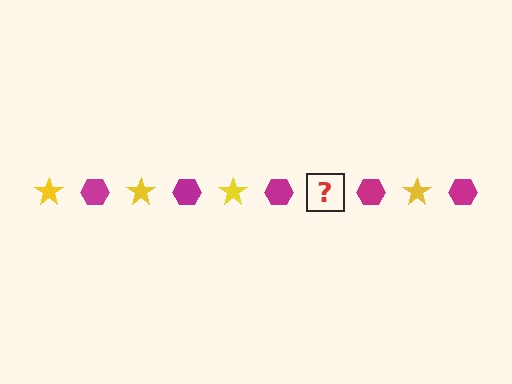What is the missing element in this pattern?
The missing element is a yellow star.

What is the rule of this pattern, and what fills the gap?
The rule is that the pattern alternates between yellow star and magenta hexagon. The gap should be filled with a yellow star.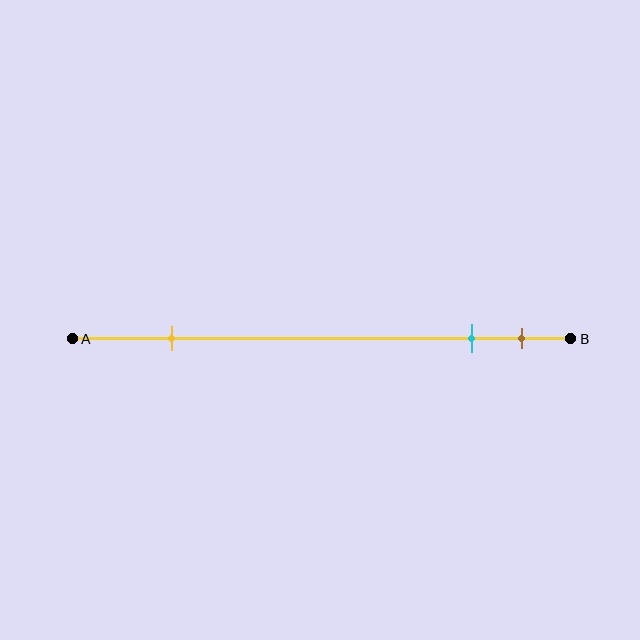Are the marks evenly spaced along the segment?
No, the marks are not evenly spaced.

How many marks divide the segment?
There are 3 marks dividing the segment.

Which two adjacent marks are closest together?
The cyan and brown marks are the closest adjacent pair.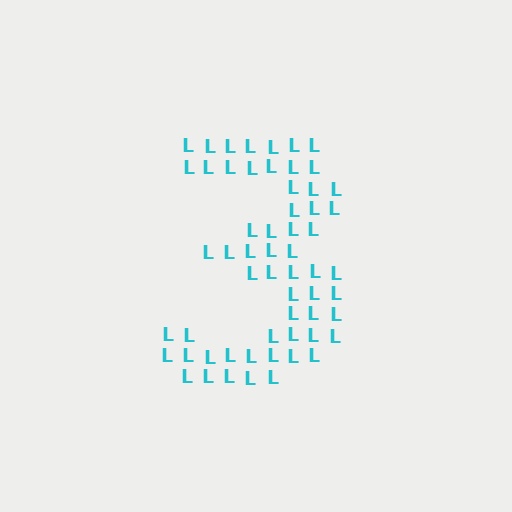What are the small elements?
The small elements are letter L's.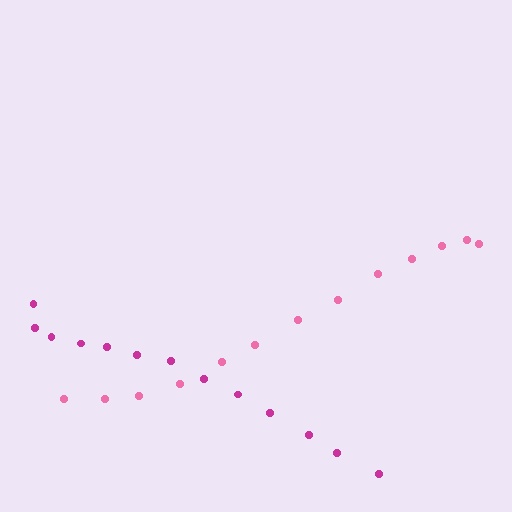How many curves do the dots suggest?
There are 2 distinct paths.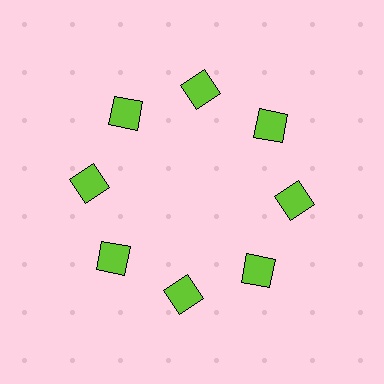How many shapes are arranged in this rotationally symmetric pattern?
There are 8 shapes, arranged in 8 groups of 1.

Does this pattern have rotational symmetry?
Yes, this pattern has 8-fold rotational symmetry. It looks the same after rotating 45 degrees around the center.